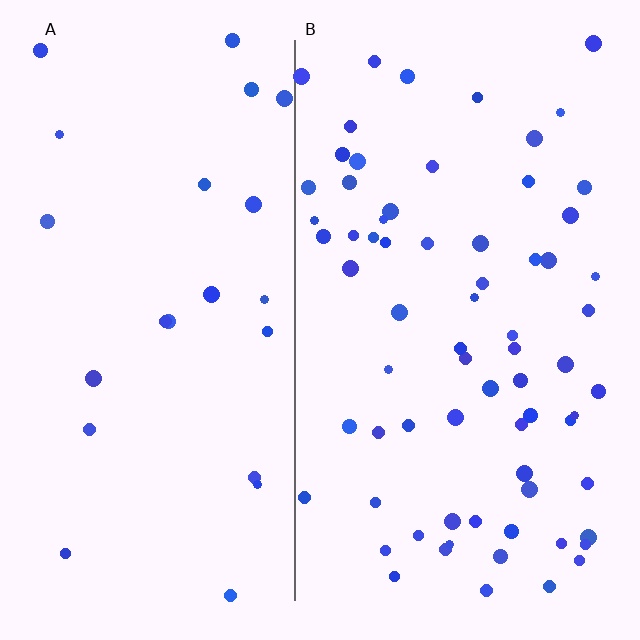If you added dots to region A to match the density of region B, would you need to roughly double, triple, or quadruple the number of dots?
Approximately triple.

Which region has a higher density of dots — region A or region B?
B (the right).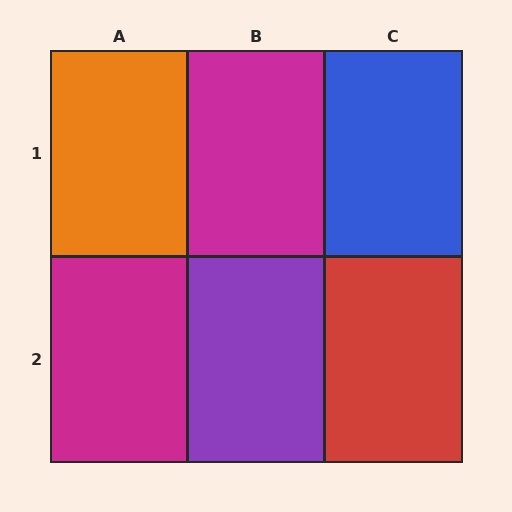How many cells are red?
1 cell is red.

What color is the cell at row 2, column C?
Red.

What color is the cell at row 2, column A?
Magenta.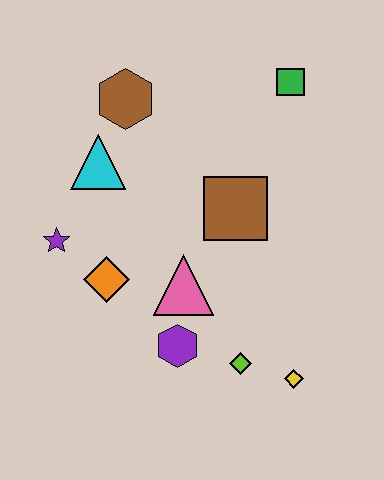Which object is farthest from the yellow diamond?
The brown hexagon is farthest from the yellow diamond.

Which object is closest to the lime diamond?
The yellow diamond is closest to the lime diamond.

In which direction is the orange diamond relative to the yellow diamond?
The orange diamond is to the left of the yellow diamond.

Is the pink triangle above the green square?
No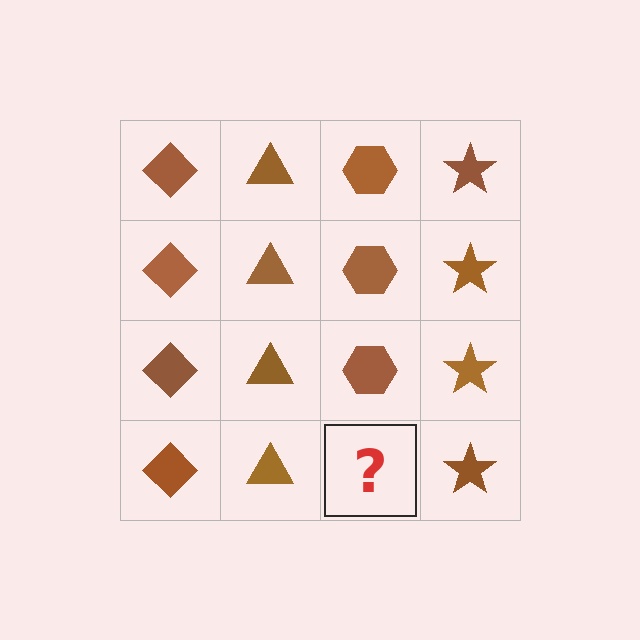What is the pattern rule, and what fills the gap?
The rule is that each column has a consistent shape. The gap should be filled with a brown hexagon.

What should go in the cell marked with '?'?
The missing cell should contain a brown hexagon.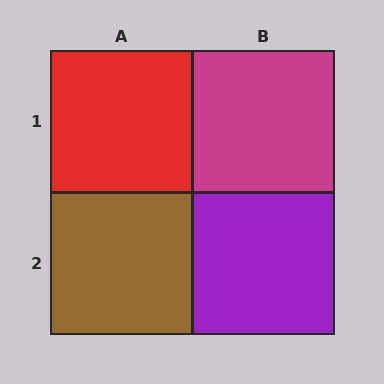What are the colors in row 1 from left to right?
Red, magenta.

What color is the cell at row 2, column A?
Brown.